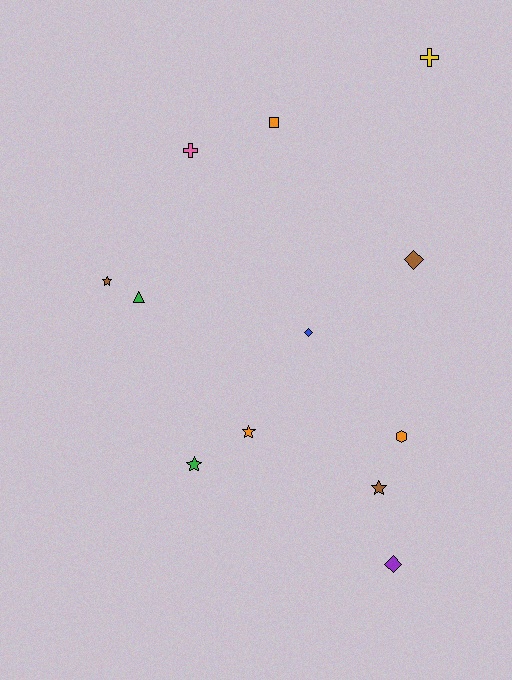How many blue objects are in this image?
There is 1 blue object.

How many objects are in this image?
There are 12 objects.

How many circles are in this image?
There are no circles.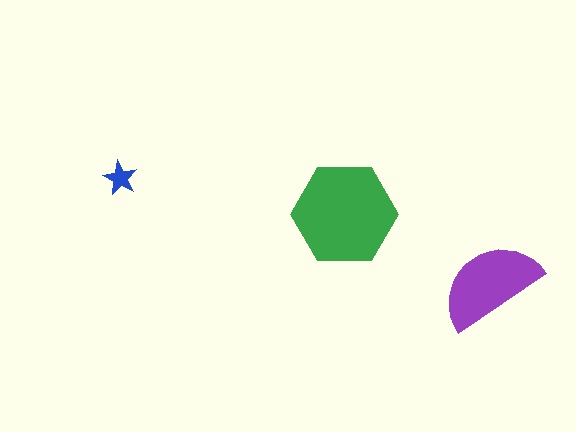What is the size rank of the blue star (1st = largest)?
3rd.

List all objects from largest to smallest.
The green hexagon, the purple semicircle, the blue star.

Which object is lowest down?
The purple semicircle is bottommost.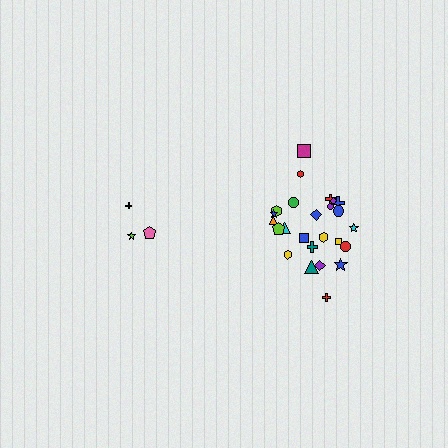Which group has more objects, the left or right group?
The right group.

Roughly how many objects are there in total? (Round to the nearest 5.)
Roughly 30 objects in total.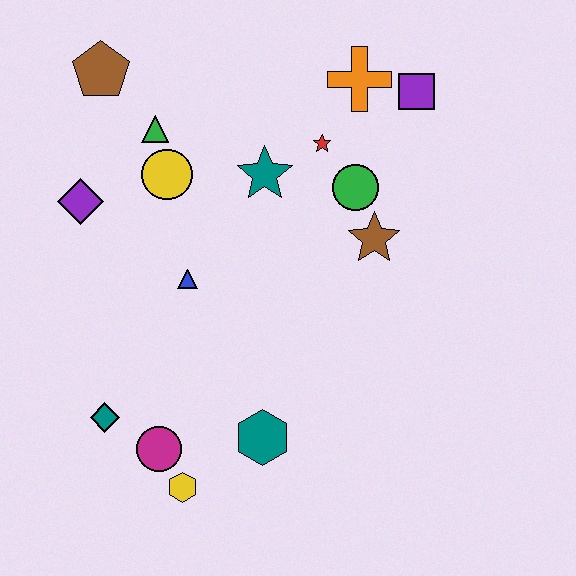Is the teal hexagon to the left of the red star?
Yes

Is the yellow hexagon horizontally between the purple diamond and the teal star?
Yes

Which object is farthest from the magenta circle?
The purple square is farthest from the magenta circle.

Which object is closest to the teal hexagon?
The yellow hexagon is closest to the teal hexagon.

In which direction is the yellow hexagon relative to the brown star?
The yellow hexagon is below the brown star.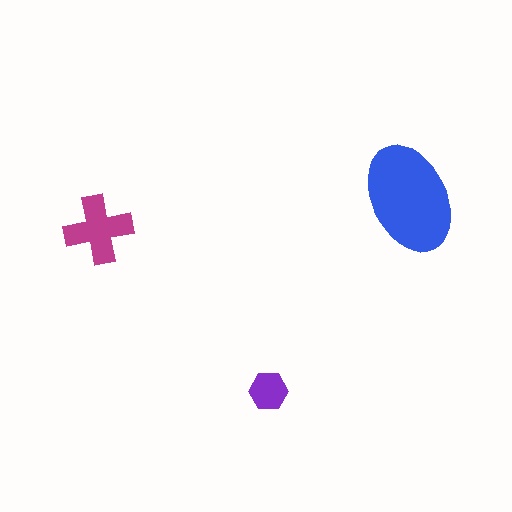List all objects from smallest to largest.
The purple hexagon, the magenta cross, the blue ellipse.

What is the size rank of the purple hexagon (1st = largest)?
3rd.